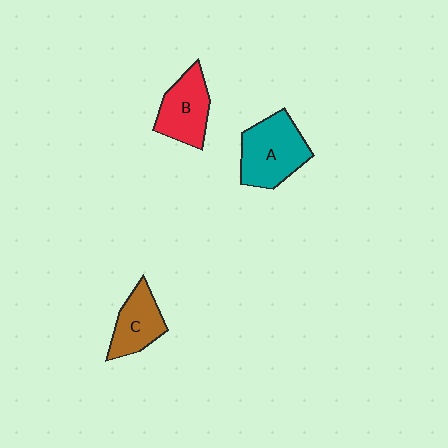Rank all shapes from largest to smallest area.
From largest to smallest: A (teal), B (red), C (brown).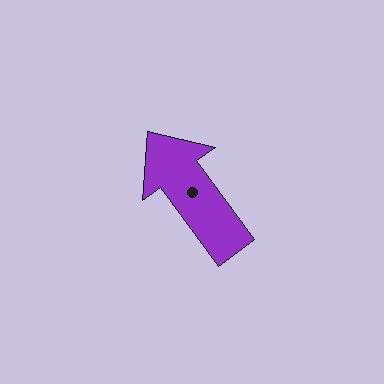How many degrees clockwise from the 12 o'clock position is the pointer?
Approximately 324 degrees.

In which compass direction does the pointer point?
Northwest.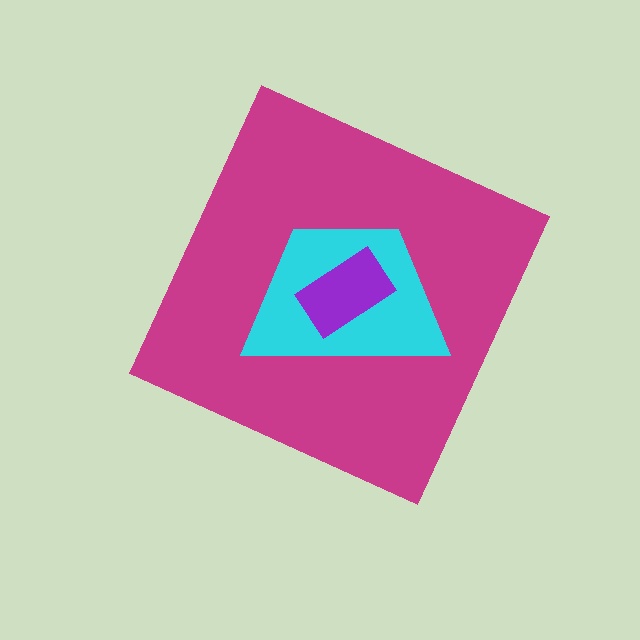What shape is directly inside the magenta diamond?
The cyan trapezoid.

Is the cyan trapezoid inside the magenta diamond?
Yes.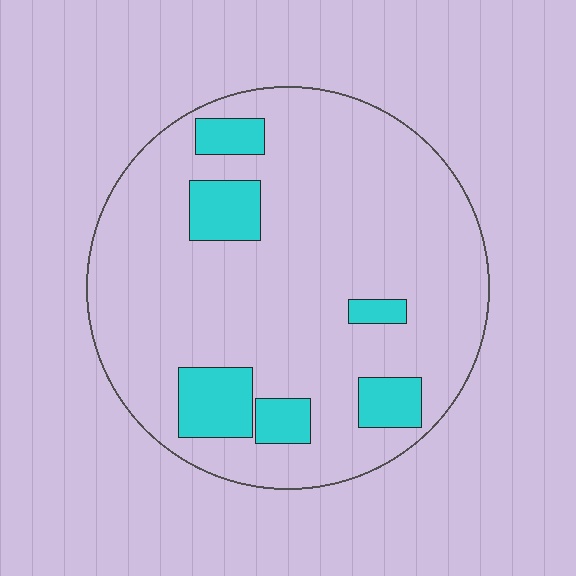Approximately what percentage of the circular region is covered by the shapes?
Approximately 15%.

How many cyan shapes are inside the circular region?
6.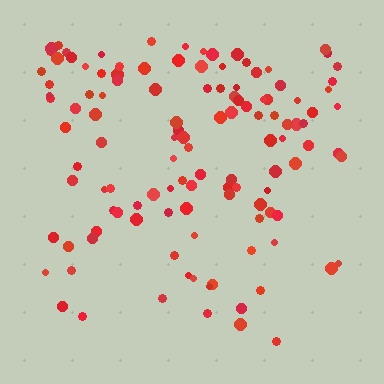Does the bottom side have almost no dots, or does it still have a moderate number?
Still a moderate number, just noticeably fewer than the top.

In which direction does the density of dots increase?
From bottom to top, with the top side densest.